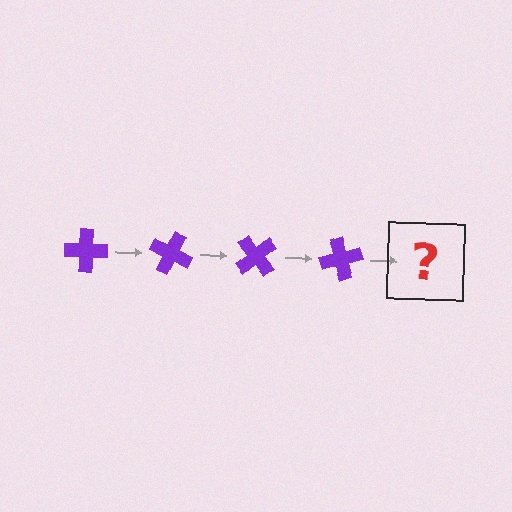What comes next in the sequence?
The next element should be a purple cross rotated 100 degrees.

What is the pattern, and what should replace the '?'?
The pattern is that the cross rotates 25 degrees each step. The '?' should be a purple cross rotated 100 degrees.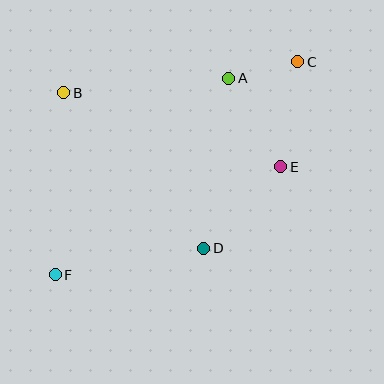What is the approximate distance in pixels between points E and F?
The distance between E and F is approximately 250 pixels.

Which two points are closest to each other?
Points A and C are closest to each other.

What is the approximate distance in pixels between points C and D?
The distance between C and D is approximately 209 pixels.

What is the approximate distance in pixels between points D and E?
The distance between D and E is approximately 112 pixels.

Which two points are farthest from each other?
Points C and F are farthest from each other.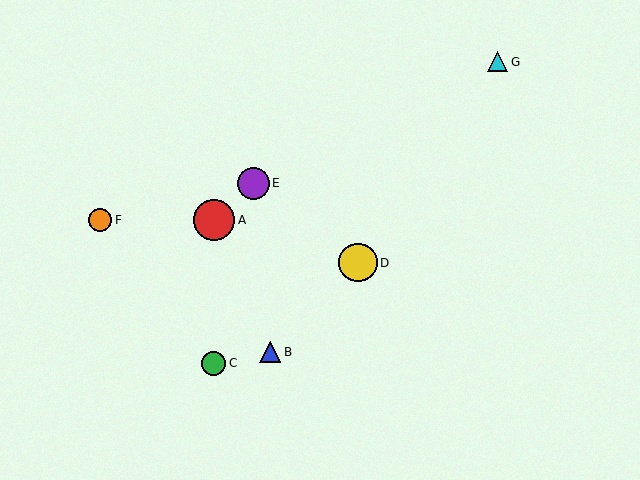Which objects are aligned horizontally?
Objects A, F are aligned horizontally.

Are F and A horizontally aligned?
Yes, both are at y≈220.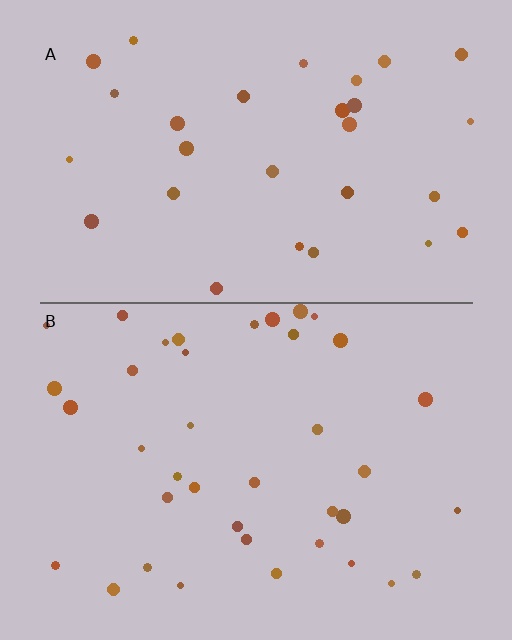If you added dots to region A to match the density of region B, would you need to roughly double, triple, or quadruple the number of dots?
Approximately double.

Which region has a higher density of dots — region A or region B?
B (the bottom).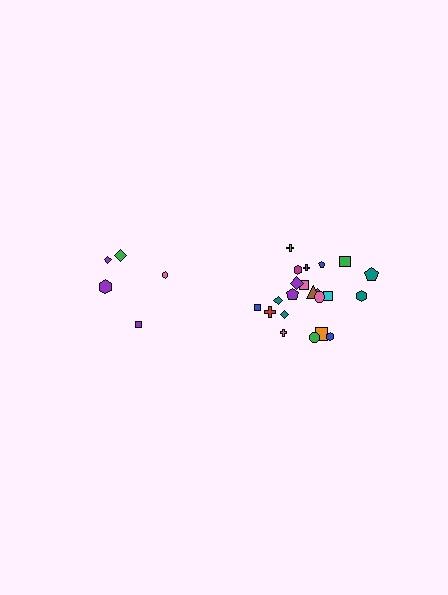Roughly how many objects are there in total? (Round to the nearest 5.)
Roughly 25 objects in total.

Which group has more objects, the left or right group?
The right group.